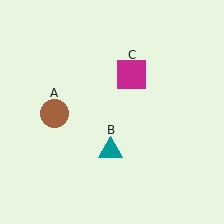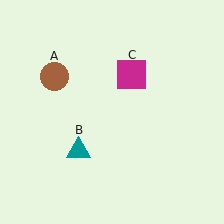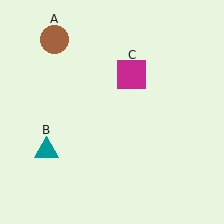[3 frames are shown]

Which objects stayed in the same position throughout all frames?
Magenta square (object C) remained stationary.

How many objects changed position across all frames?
2 objects changed position: brown circle (object A), teal triangle (object B).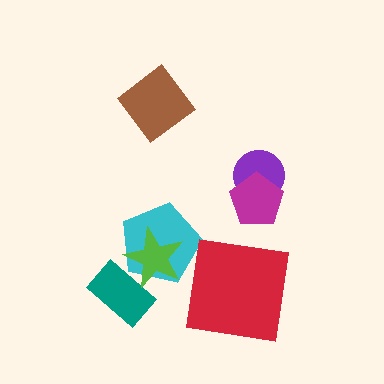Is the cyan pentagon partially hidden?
Yes, it is partially covered by another shape.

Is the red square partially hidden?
No, no other shape covers it.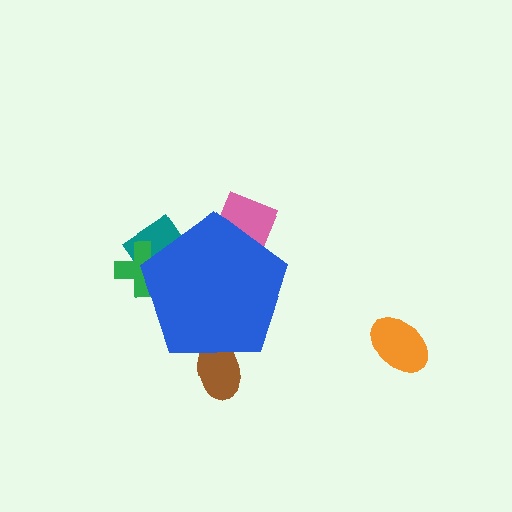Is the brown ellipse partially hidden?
Yes, the brown ellipse is partially hidden behind the blue pentagon.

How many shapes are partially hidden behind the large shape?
4 shapes are partially hidden.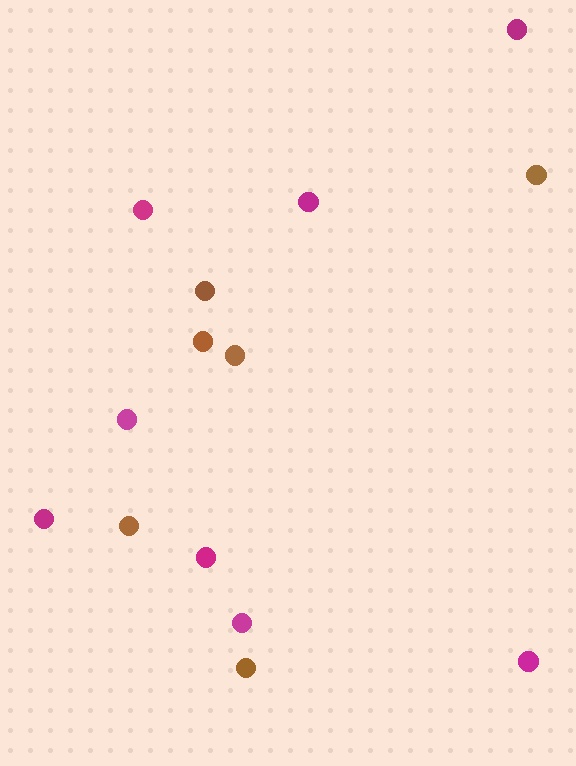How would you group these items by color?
There are 2 groups: one group of magenta circles (8) and one group of brown circles (6).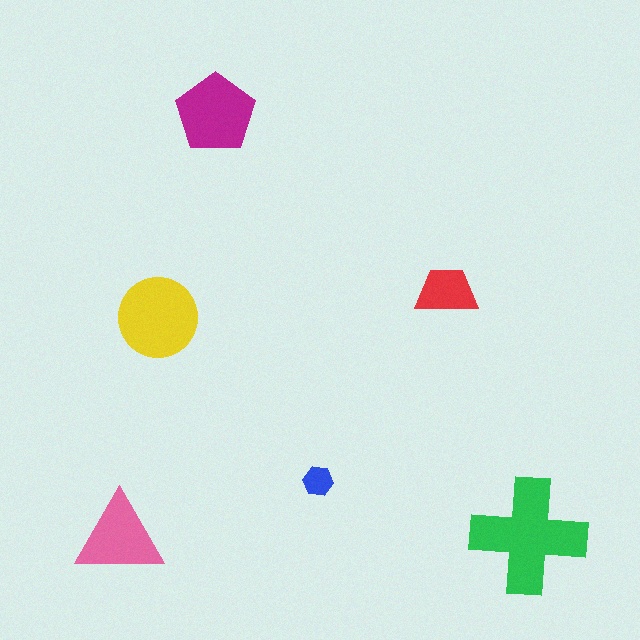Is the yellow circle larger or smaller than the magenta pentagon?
Larger.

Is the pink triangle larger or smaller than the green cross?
Smaller.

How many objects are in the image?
There are 6 objects in the image.